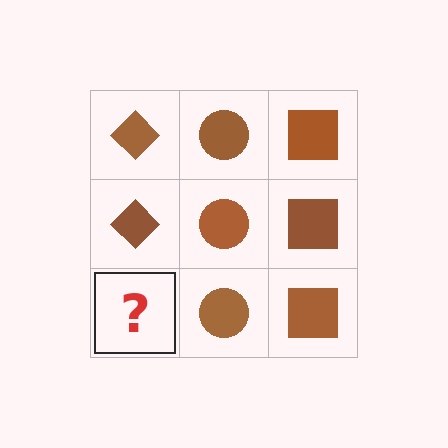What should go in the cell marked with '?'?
The missing cell should contain a brown diamond.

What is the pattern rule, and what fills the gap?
The rule is that each column has a consistent shape. The gap should be filled with a brown diamond.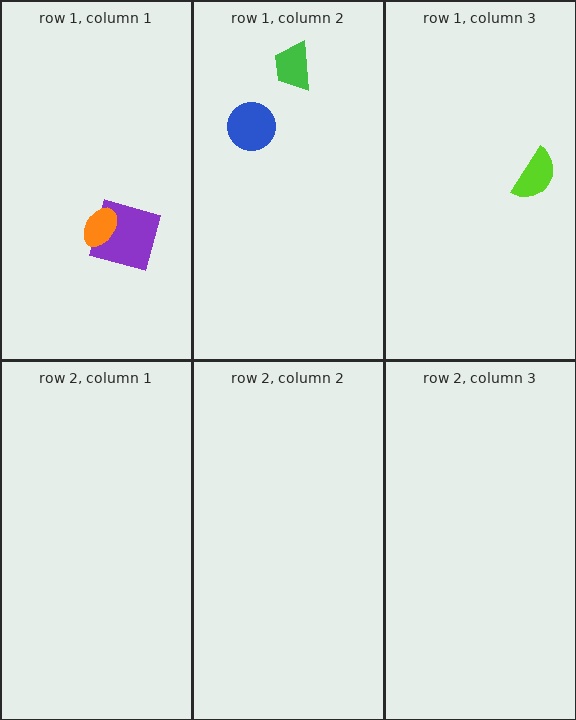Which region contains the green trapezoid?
The row 1, column 2 region.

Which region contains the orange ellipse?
The row 1, column 1 region.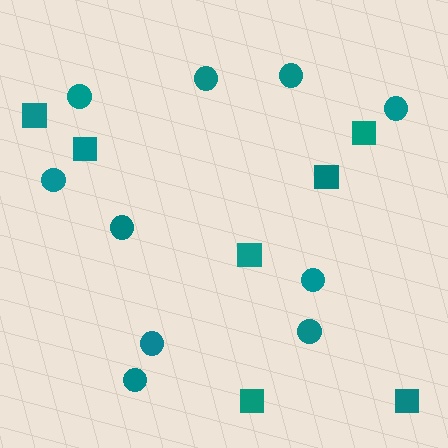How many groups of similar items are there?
There are 2 groups: one group of circles (10) and one group of squares (7).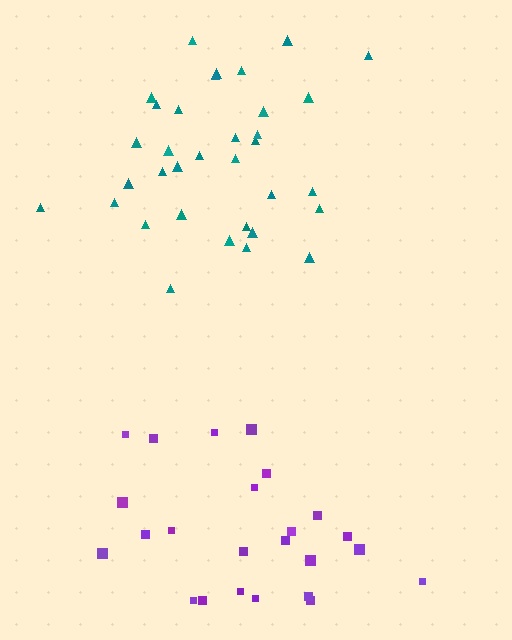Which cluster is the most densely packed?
Purple.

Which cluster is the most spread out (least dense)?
Teal.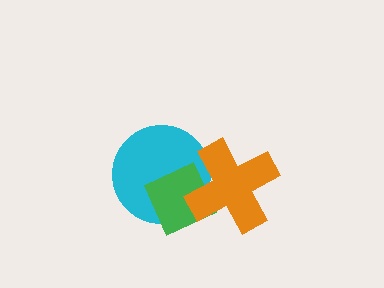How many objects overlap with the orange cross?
2 objects overlap with the orange cross.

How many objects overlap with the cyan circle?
2 objects overlap with the cyan circle.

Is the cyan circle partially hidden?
Yes, it is partially covered by another shape.